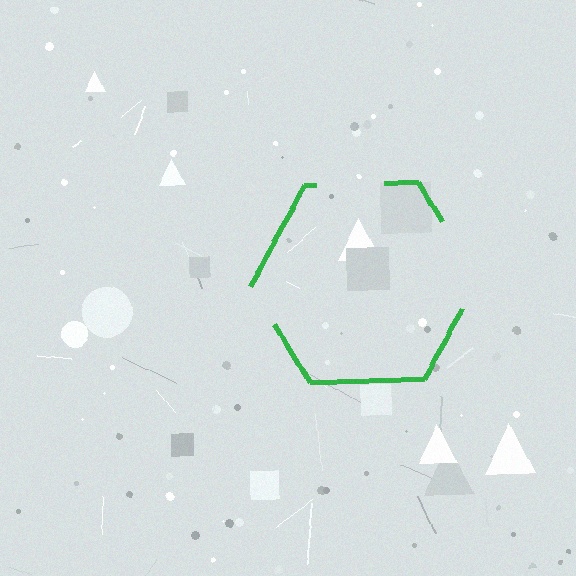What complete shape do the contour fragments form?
The contour fragments form a hexagon.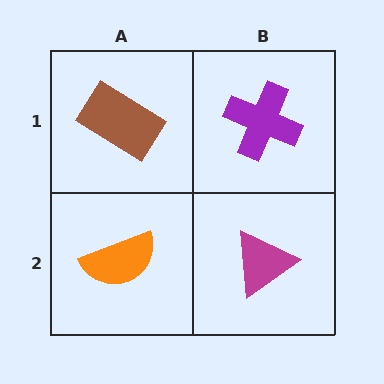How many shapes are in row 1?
2 shapes.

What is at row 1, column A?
A brown rectangle.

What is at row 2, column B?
A magenta triangle.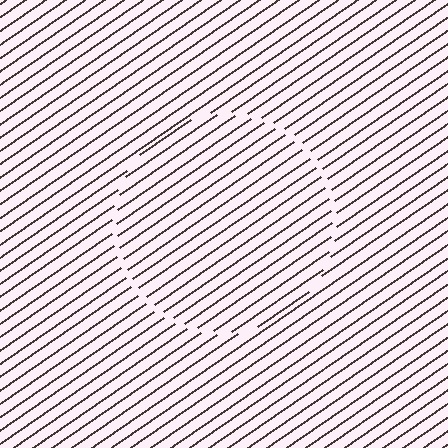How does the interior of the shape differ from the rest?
The interior of the shape contains the same grating, shifted by half a period — the contour is defined by the phase discontinuity where line-ends from the inner and outer gratings abut.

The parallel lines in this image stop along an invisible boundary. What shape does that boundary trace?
An illusory circle. The interior of the shape contains the same grating, shifted by half a period — the contour is defined by the phase discontinuity where line-ends from the inner and outer gratings abut.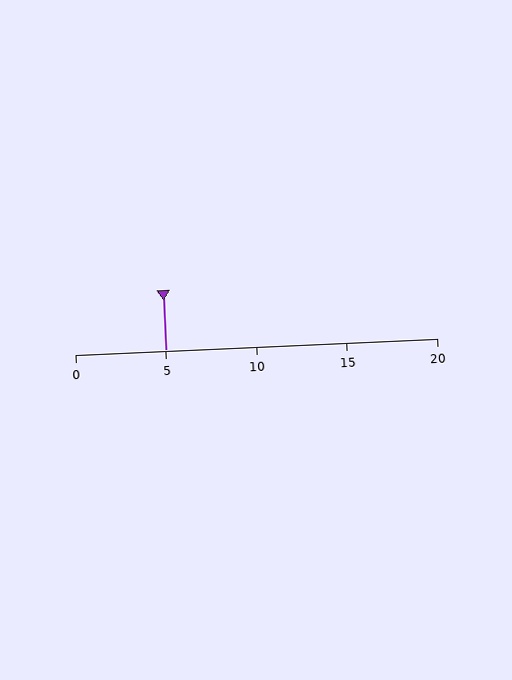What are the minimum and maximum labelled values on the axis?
The axis runs from 0 to 20.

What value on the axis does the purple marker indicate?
The marker indicates approximately 5.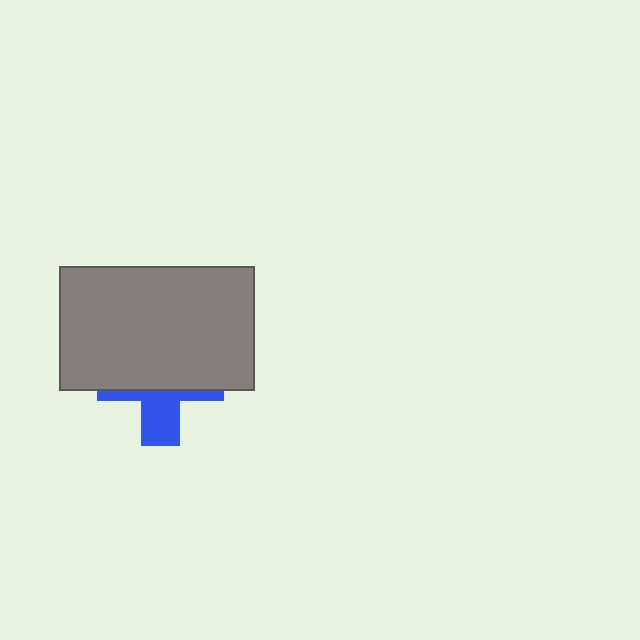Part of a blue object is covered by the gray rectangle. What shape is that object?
It is a cross.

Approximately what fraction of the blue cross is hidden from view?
Roughly 64% of the blue cross is hidden behind the gray rectangle.